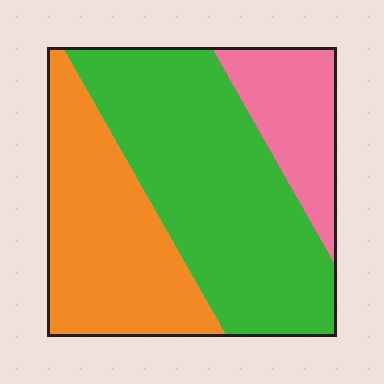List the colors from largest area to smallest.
From largest to smallest: green, orange, pink.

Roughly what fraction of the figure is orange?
Orange covers around 35% of the figure.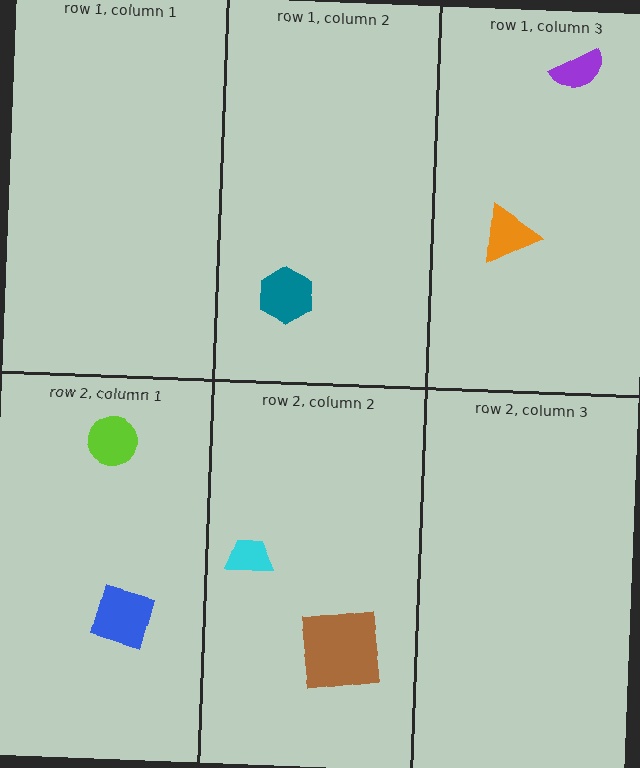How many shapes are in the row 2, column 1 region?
2.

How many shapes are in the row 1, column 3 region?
2.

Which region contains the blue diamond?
The row 2, column 1 region.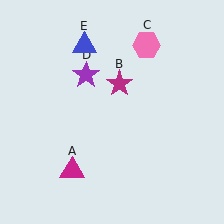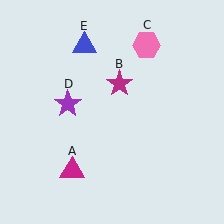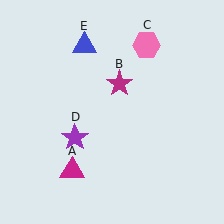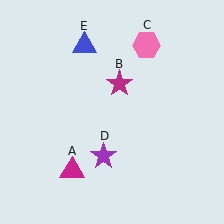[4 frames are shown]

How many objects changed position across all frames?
1 object changed position: purple star (object D).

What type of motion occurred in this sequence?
The purple star (object D) rotated counterclockwise around the center of the scene.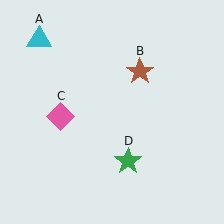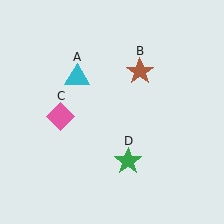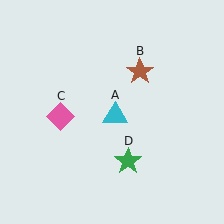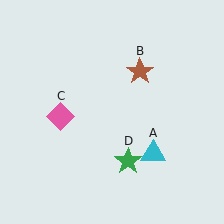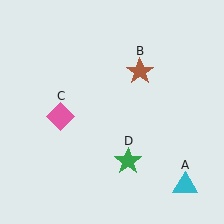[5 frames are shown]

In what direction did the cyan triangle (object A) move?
The cyan triangle (object A) moved down and to the right.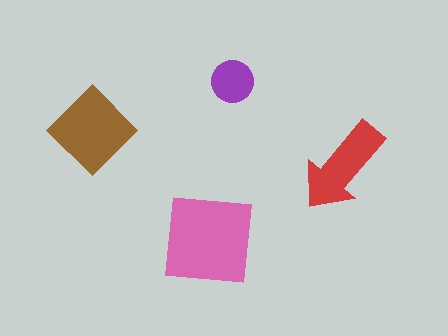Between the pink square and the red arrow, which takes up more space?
The pink square.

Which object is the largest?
The pink square.